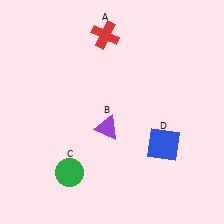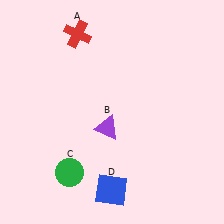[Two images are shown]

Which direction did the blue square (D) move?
The blue square (D) moved left.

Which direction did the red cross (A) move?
The red cross (A) moved left.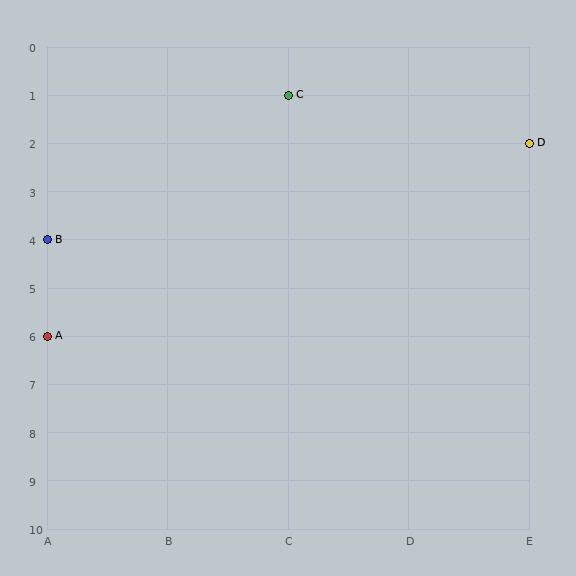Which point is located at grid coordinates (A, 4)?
Point B is at (A, 4).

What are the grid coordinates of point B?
Point B is at grid coordinates (A, 4).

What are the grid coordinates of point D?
Point D is at grid coordinates (E, 2).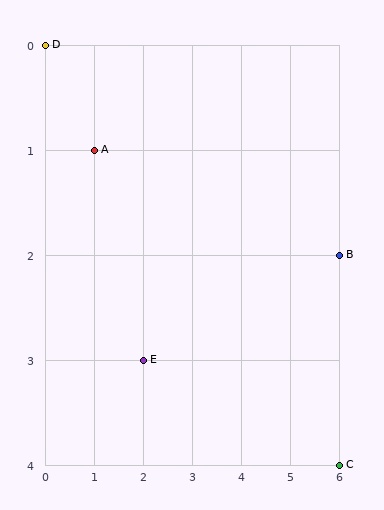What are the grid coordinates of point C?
Point C is at grid coordinates (6, 4).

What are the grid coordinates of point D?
Point D is at grid coordinates (0, 0).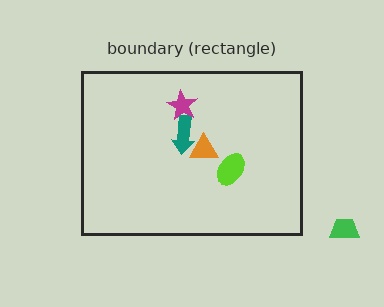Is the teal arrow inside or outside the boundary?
Inside.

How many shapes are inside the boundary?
4 inside, 1 outside.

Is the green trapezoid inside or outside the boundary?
Outside.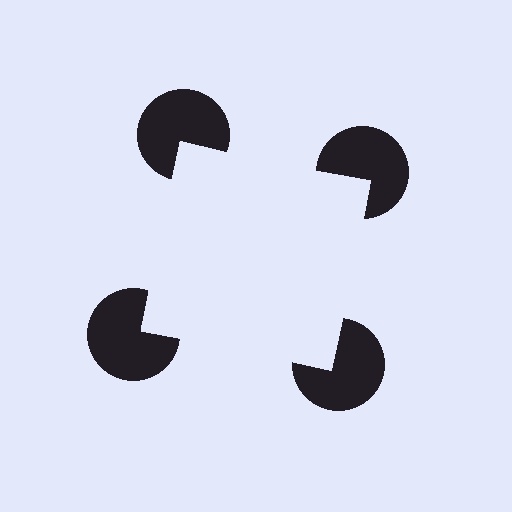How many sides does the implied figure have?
4 sides.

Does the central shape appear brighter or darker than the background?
It typically appears slightly brighter than the background, even though no actual brightness change is drawn.